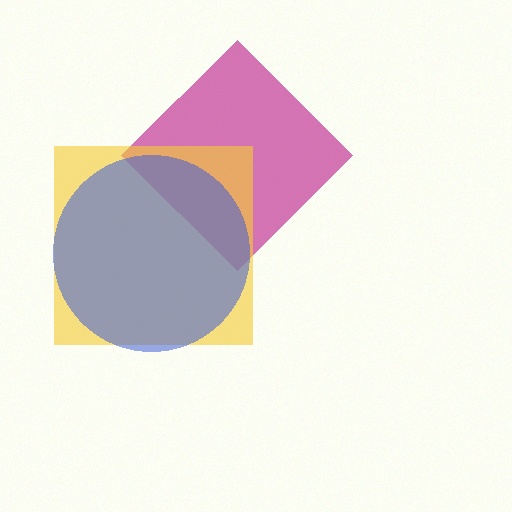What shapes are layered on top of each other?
The layered shapes are: a magenta diamond, a yellow square, a blue circle.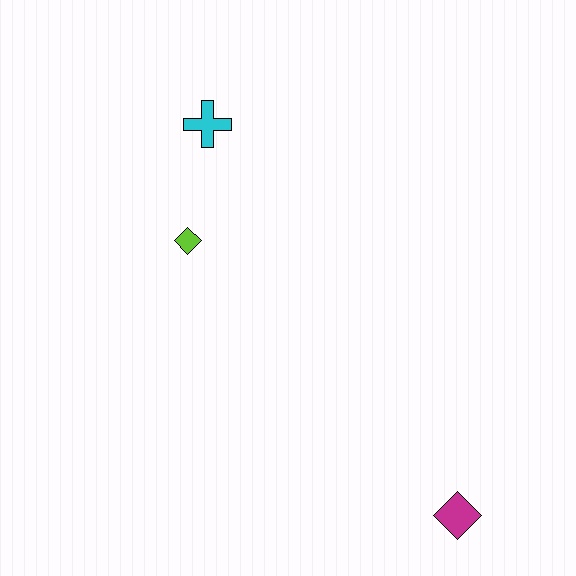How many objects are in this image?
There are 3 objects.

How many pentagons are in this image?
There are no pentagons.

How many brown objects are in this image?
There are no brown objects.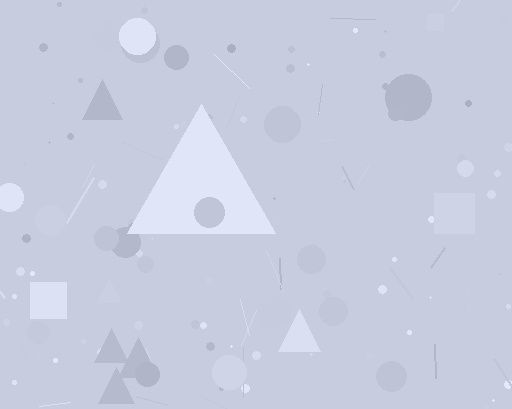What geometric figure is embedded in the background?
A triangle is embedded in the background.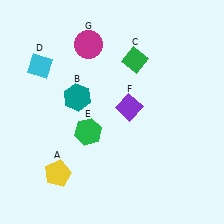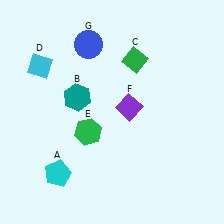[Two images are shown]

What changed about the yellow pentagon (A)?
In Image 1, A is yellow. In Image 2, it changed to cyan.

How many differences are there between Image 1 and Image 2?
There are 2 differences between the two images.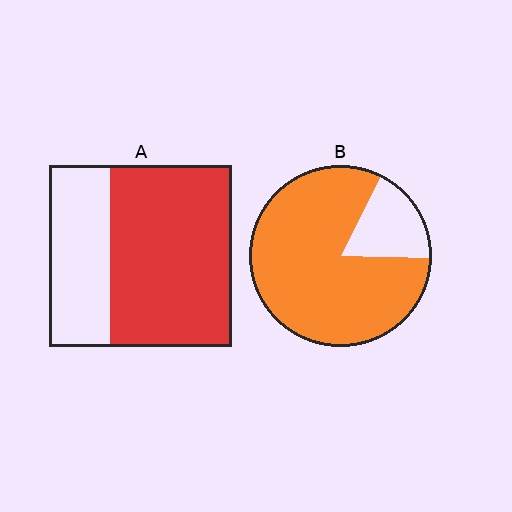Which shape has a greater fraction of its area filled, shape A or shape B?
Shape B.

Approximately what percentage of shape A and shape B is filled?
A is approximately 65% and B is approximately 80%.